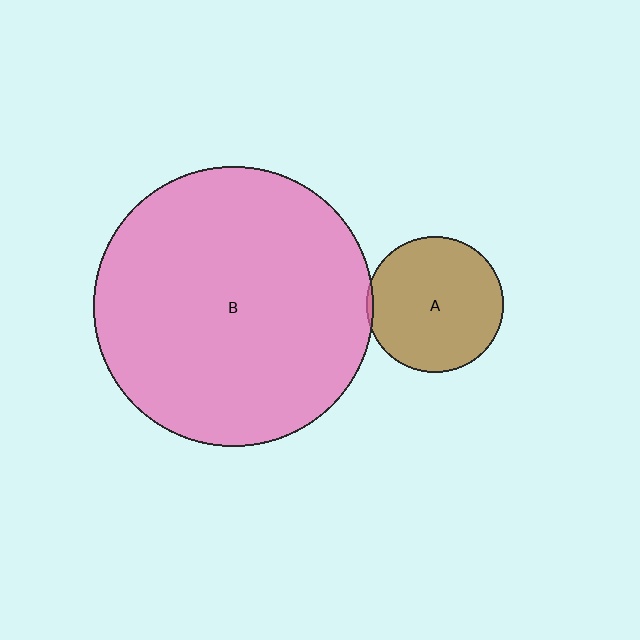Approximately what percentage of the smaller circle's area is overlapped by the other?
Approximately 5%.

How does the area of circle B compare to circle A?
Approximately 4.2 times.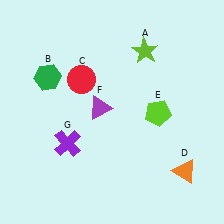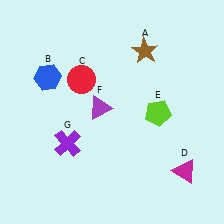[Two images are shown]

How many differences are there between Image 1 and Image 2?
There are 3 differences between the two images.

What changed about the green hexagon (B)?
In Image 1, B is green. In Image 2, it changed to blue.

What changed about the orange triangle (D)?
In Image 1, D is orange. In Image 2, it changed to magenta.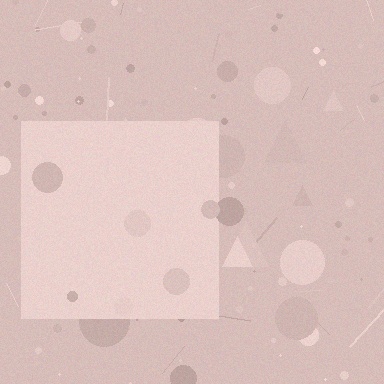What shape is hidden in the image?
A square is hidden in the image.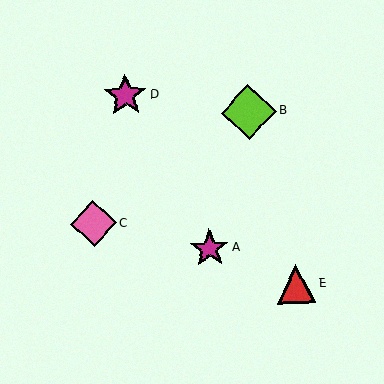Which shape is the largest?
The lime diamond (labeled B) is the largest.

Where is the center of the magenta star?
The center of the magenta star is at (209, 249).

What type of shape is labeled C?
Shape C is a pink diamond.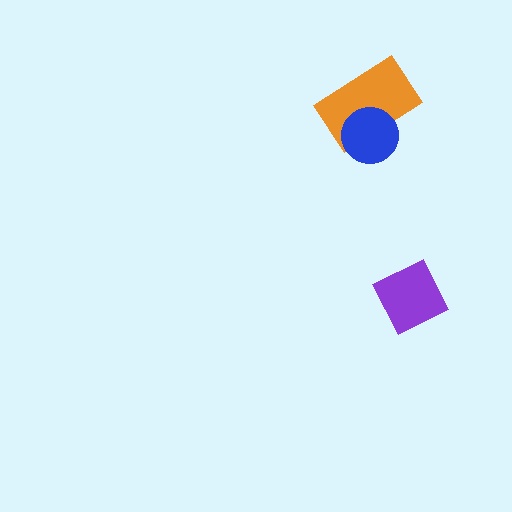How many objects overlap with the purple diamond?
0 objects overlap with the purple diamond.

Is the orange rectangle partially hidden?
Yes, it is partially covered by another shape.